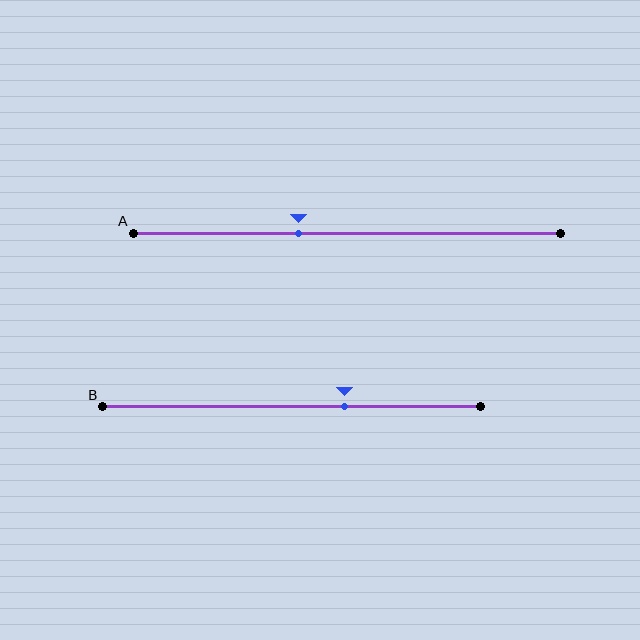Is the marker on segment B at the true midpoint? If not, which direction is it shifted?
No, the marker on segment B is shifted to the right by about 14% of the segment length.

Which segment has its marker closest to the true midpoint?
Segment A has its marker closest to the true midpoint.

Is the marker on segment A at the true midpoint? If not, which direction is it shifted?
No, the marker on segment A is shifted to the left by about 11% of the segment length.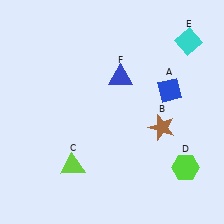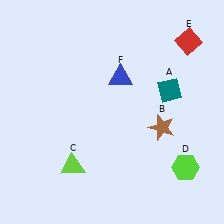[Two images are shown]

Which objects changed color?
A changed from blue to teal. E changed from cyan to red.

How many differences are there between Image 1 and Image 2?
There are 2 differences between the two images.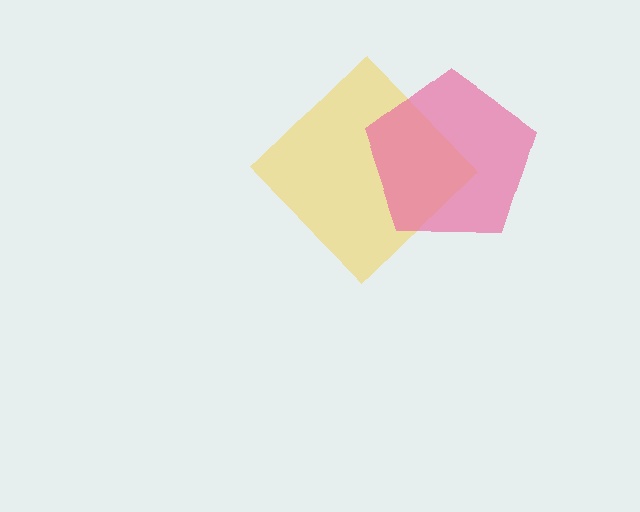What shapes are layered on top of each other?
The layered shapes are: a yellow diamond, a pink pentagon.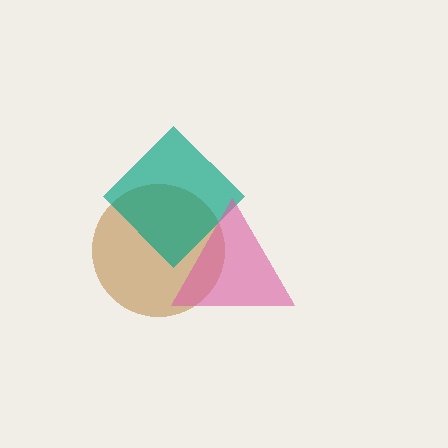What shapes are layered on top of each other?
The layered shapes are: a brown circle, a teal diamond, a pink triangle.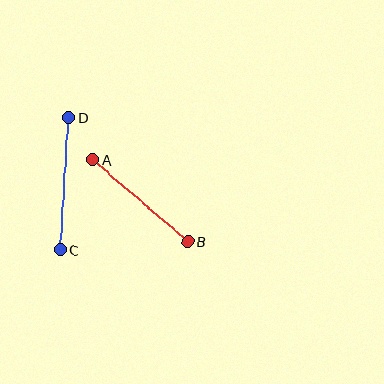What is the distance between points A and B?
The distance is approximately 126 pixels.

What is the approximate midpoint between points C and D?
The midpoint is at approximately (65, 184) pixels.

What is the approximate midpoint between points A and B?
The midpoint is at approximately (140, 201) pixels.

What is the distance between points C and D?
The distance is approximately 133 pixels.